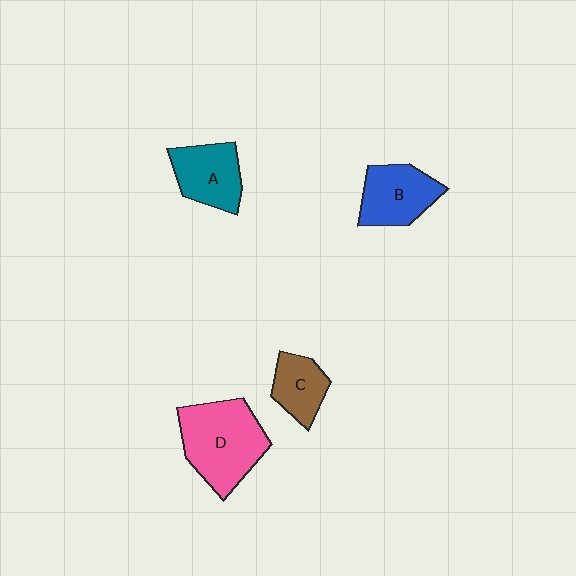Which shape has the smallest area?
Shape C (brown).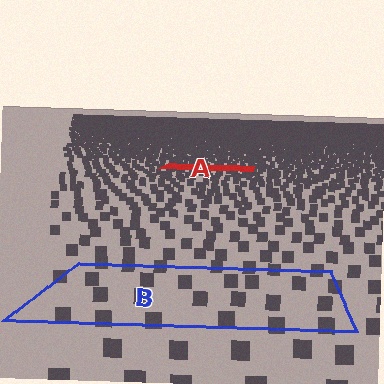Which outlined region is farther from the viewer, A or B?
Region A is farther from the viewer — the texture elements inside it appear smaller and more densely packed.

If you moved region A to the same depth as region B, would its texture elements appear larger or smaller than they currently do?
They would appear larger. At a closer depth, the same texture elements are projected at a bigger on-screen size.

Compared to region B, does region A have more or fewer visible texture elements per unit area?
Region A has more texture elements per unit area — they are packed more densely because it is farther away.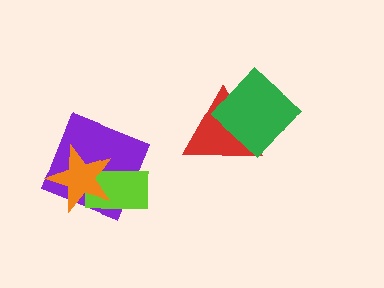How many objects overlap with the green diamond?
1 object overlaps with the green diamond.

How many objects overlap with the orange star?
2 objects overlap with the orange star.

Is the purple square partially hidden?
Yes, it is partially covered by another shape.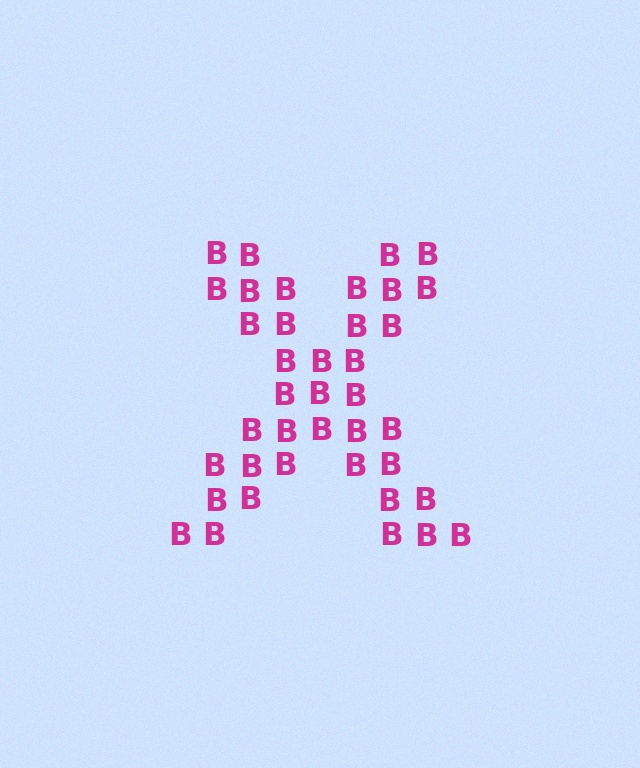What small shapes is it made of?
It is made of small letter B's.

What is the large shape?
The large shape is the letter X.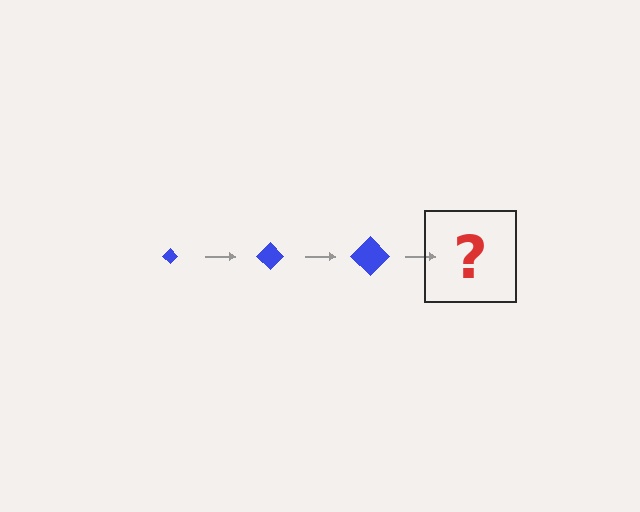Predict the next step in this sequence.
The next step is a blue diamond, larger than the previous one.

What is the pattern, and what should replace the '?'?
The pattern is that the diamond gets progressively larger each step. The '?' should be a blue diamond, larger than the previous one.